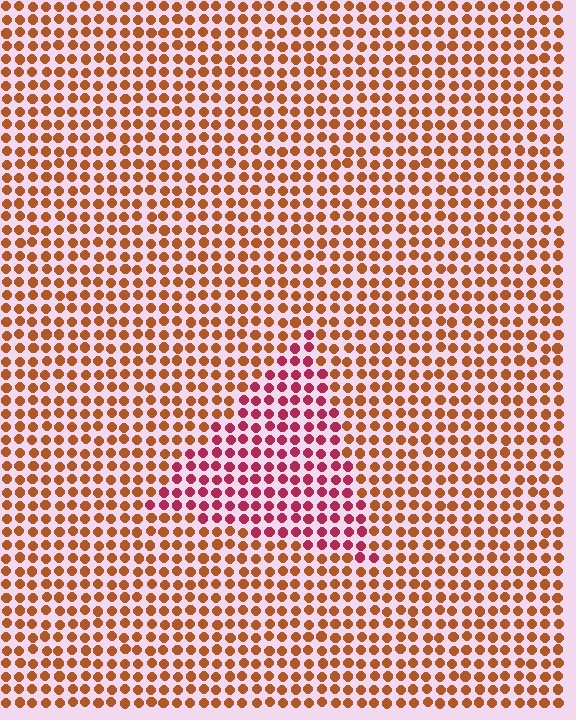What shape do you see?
I see a triangle.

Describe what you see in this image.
The image is filled with small brown elements in a uniform arrangement. A triangle-shaped region is visible where the elements are tinted to a slightly different hue, forming a subtle color boundary.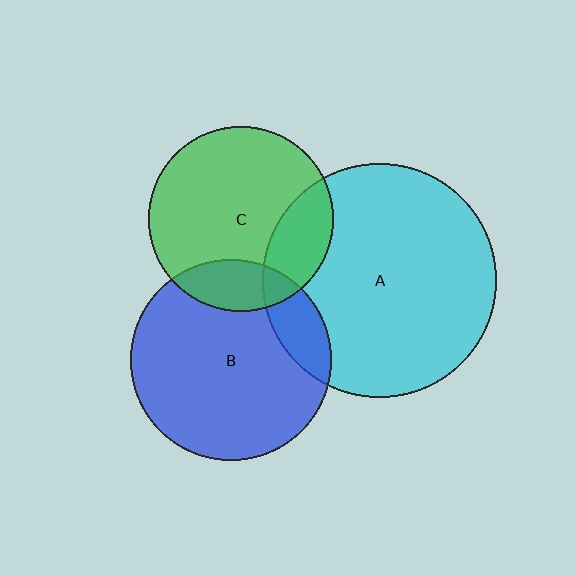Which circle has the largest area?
Circle A (cyan).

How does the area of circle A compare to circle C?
Approximately 1.6 times.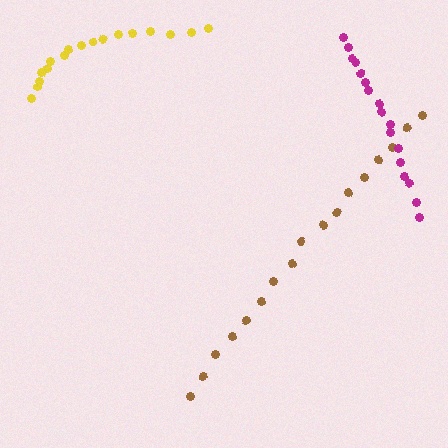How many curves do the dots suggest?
There are 3 distinct paths.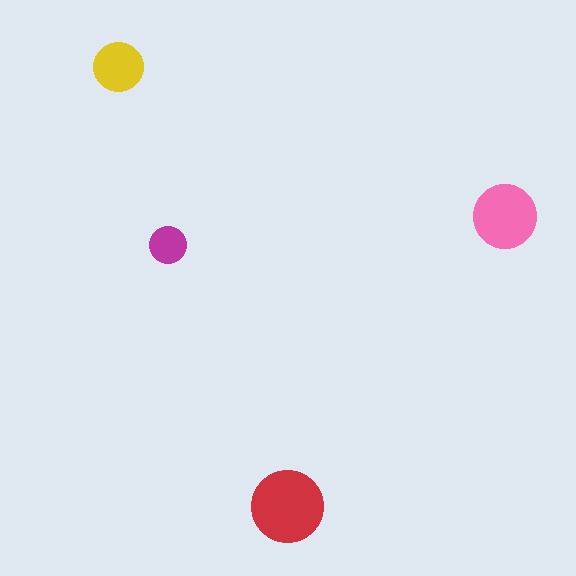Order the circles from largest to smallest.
the red one, the pink one, the yellow one, the magenta one.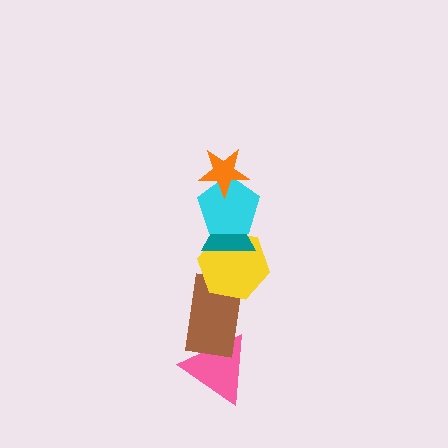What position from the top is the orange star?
The orange star is 1st from the top.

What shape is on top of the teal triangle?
The cyan pentagon is on top of the teal triangle.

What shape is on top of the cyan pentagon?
The orange star is on top of the cyan pentagon.